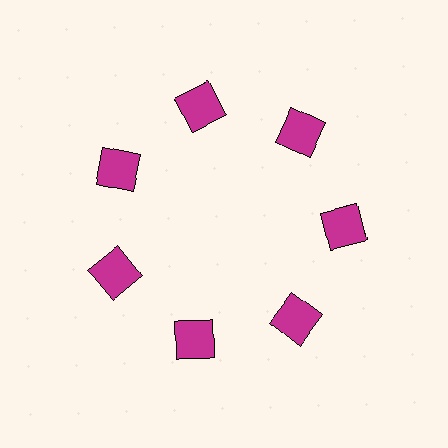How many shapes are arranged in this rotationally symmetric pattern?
There are 7 shapes, arranged in 7 groups of 1.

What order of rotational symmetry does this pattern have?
This pattern has 7-fold rotational symmetry.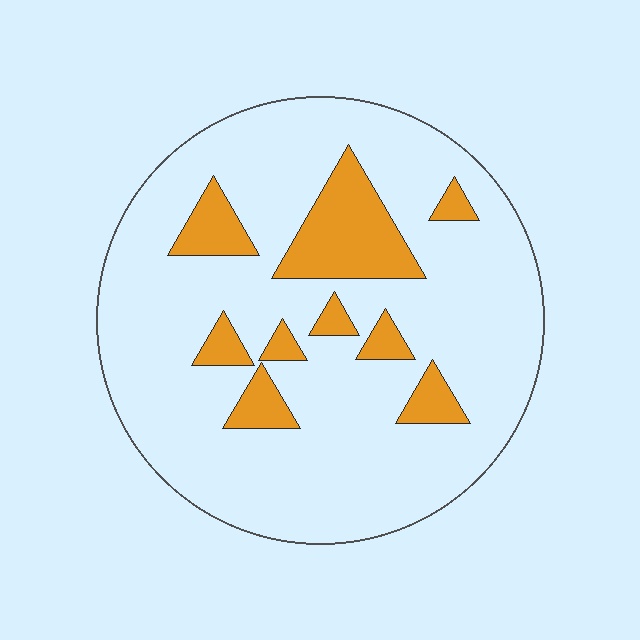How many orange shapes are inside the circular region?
9.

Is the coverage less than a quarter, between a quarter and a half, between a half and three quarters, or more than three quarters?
Less than a quarter.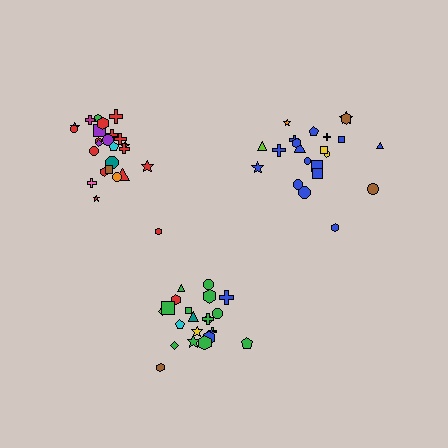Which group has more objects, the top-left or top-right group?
The top-left group.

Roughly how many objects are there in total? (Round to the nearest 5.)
Roughly 70 objects in total.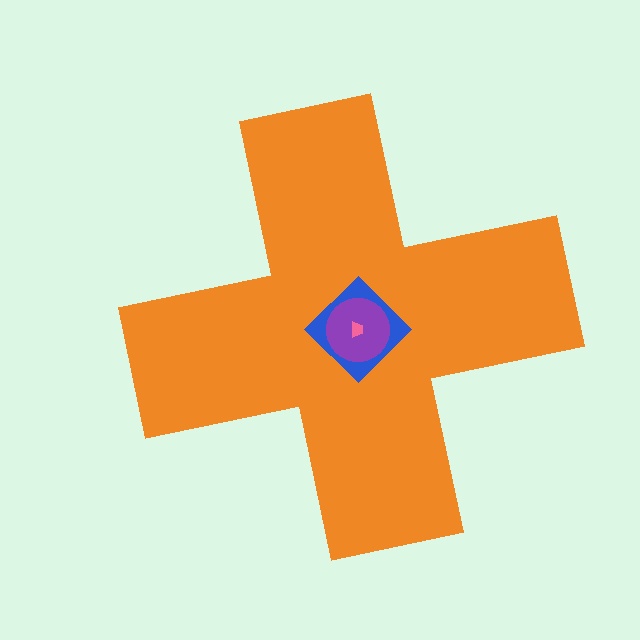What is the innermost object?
The pink trapezoid.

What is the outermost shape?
The orange cross.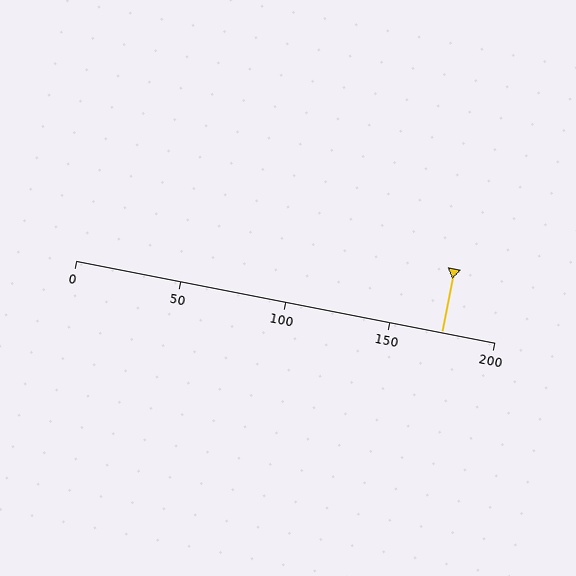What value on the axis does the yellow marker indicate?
The marker indicates approximately 175.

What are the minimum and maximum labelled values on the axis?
The axis runs from 0 to 200.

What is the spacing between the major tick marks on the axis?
The major ticks are spaced 50 apart.